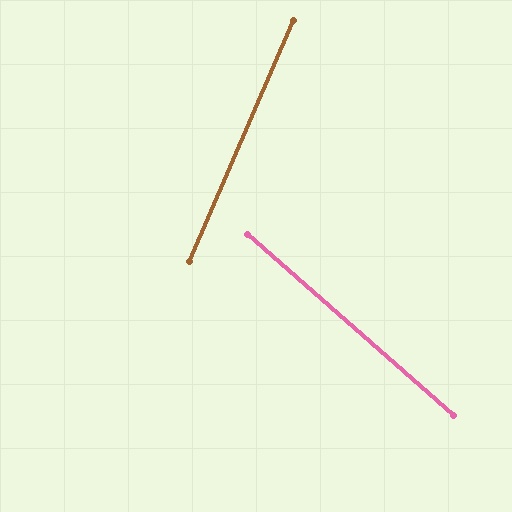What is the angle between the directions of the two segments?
Approximately 72 degrees.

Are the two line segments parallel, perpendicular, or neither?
Neither parallel nor perpendicular — they differ by about 72°.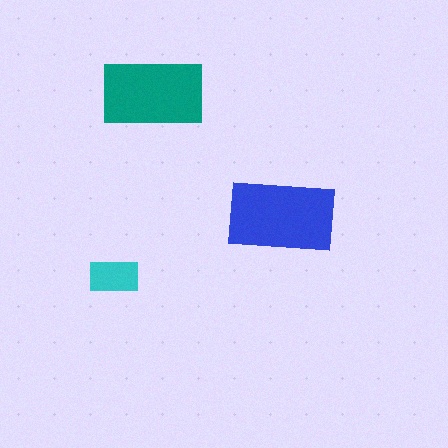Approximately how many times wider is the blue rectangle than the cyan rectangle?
About 2 times wider.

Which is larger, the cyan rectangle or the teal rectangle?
The teal one.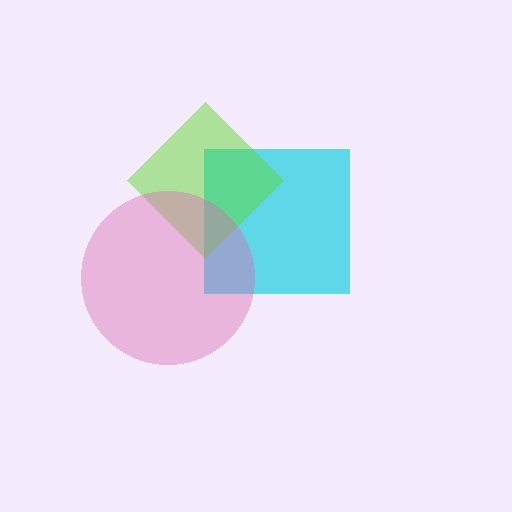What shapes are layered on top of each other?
The layered shapes are: a cyan square, a lime diamond, a pink circle.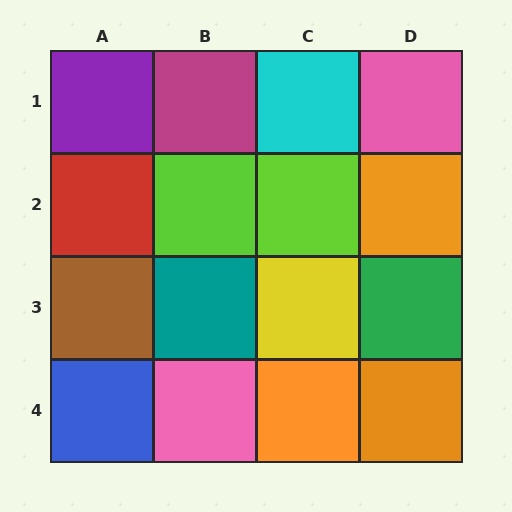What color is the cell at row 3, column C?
Yellow.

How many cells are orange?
3 cells are orange.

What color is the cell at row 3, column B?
Teal.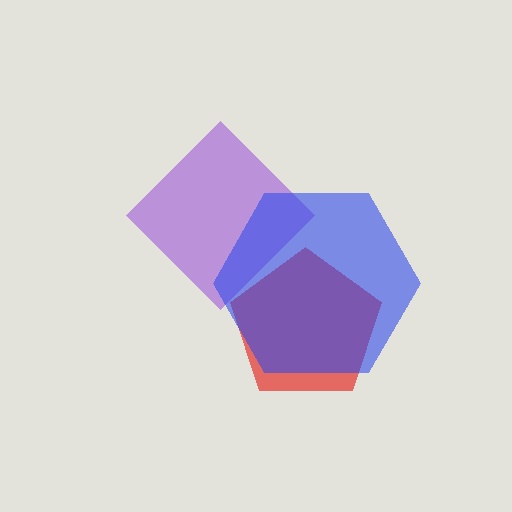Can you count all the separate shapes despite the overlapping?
Yes, there are 3 separate shapes.